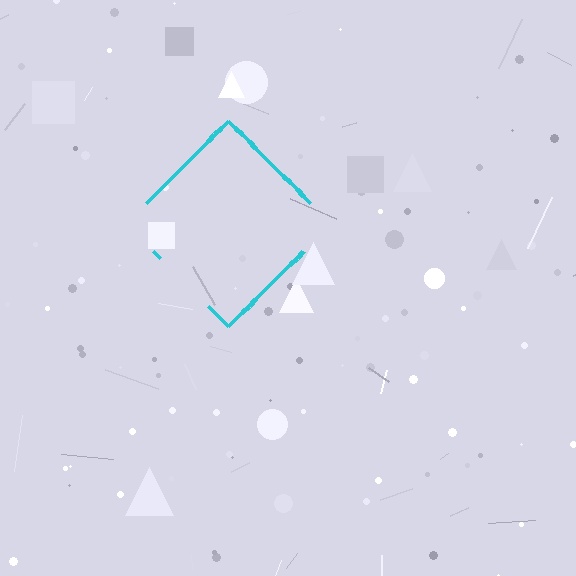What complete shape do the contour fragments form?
The contour fragments form a diamond.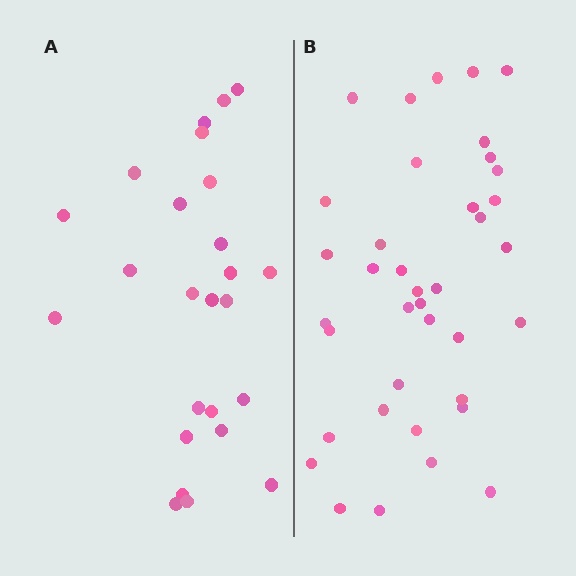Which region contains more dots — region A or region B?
Region B (the right region) has more dots.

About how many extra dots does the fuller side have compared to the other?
Region B has approximately 15 more dots than region A.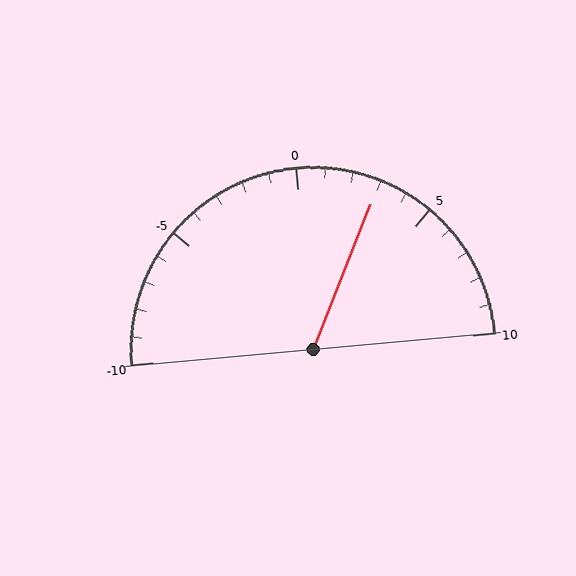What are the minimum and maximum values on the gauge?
The gauge ranges from -10 to 10.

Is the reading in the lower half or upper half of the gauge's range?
The reading is in the upper half of the range (-10 to 10).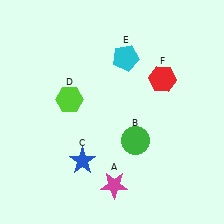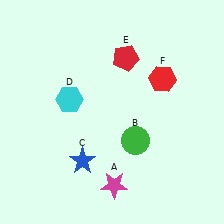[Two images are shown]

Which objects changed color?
D changed from lime to cyan. E changed from cyan to red.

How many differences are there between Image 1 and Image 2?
There are 2 differences between the two images.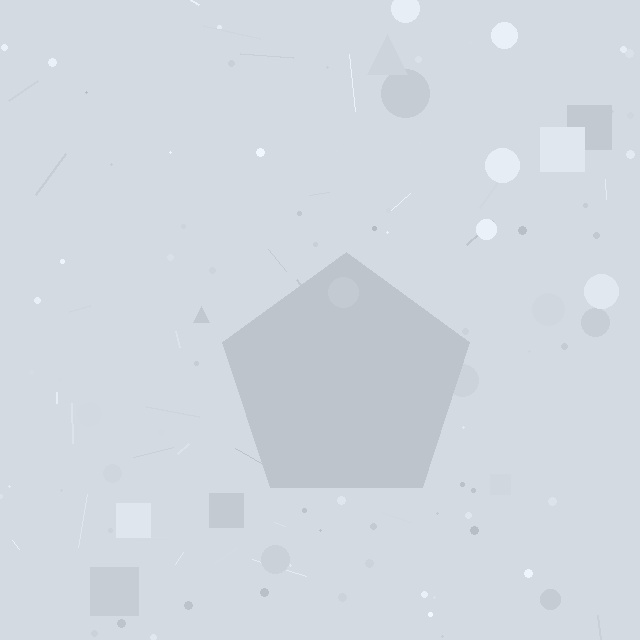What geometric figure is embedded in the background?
A pentagon is embedded in the background.